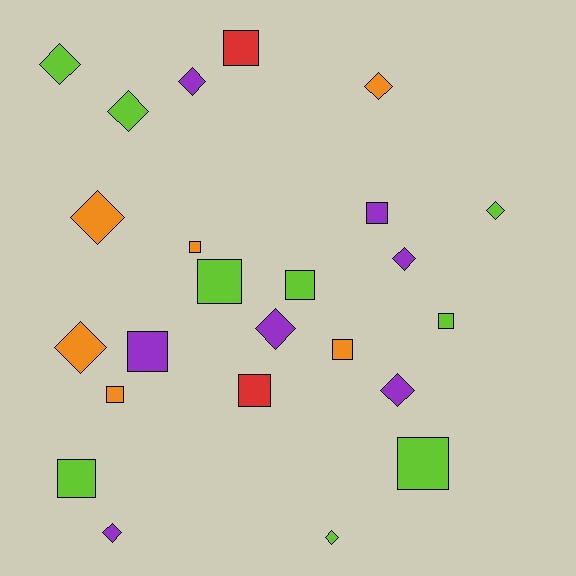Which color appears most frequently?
Lime, with 9 objects.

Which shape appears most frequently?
Square, with 12 objects.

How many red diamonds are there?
There are no red diamonds.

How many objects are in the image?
There are 24 objects.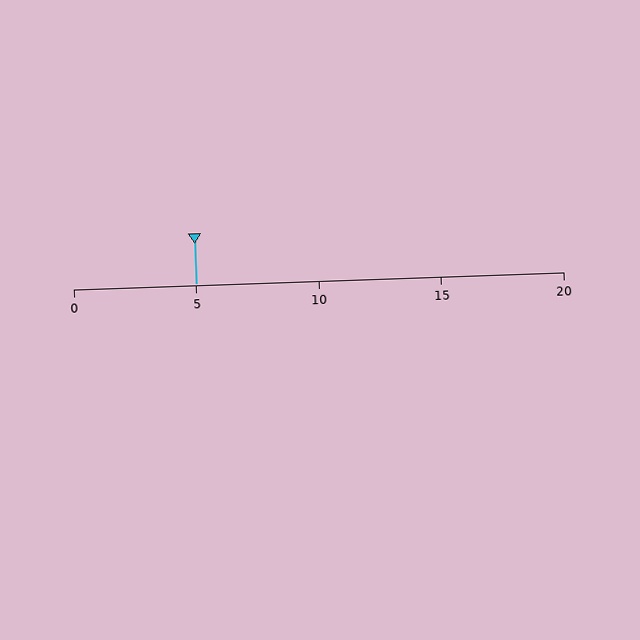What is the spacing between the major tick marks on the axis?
The major ticks are spaced 5 apart.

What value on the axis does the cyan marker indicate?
The marker indicates approximately 5.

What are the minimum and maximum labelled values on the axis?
The axis runs from 0 to 20.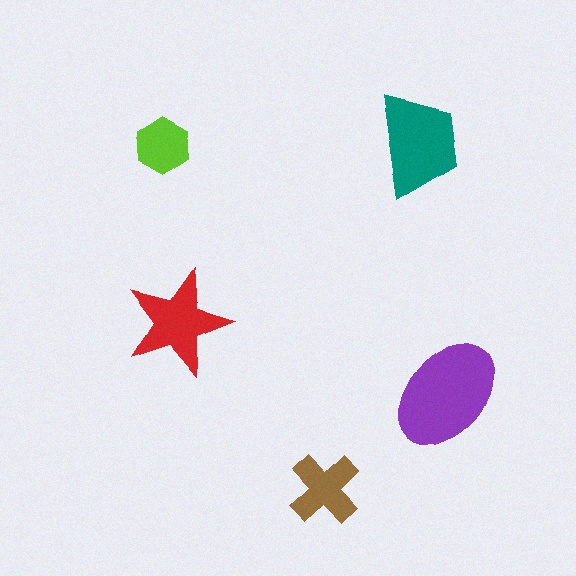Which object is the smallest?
The lime hexagon.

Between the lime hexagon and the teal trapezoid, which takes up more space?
The teal trapezoid.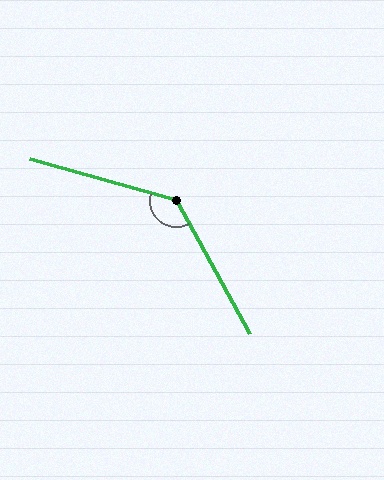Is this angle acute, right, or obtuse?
It is obtuse.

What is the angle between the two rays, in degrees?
Approximately 135 degrees.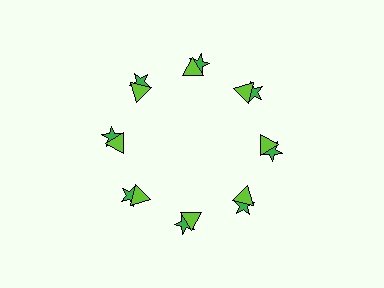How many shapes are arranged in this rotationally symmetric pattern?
There are 16 shapes, arranged in 8 groups of 2.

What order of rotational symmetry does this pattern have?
This pattern has 8-fold rotational symmetry.